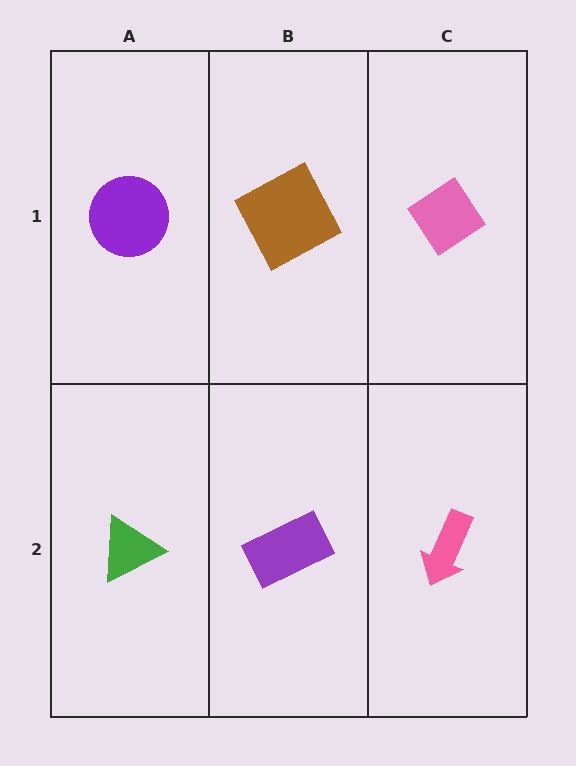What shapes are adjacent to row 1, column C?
A pink arrow (row 2, column C), a brown square (row 1, column B).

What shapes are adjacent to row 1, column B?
A purple rectangle (row 2, column B), a purple circle (row 1, column A), a pink diamond (row 1, column C).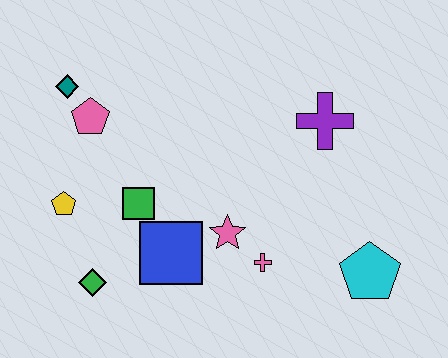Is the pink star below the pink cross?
No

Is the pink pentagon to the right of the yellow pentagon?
Yes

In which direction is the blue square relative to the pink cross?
The blue square is to the left of the pink cross.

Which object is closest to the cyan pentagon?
The pink cross is closest to the cyan pentagon.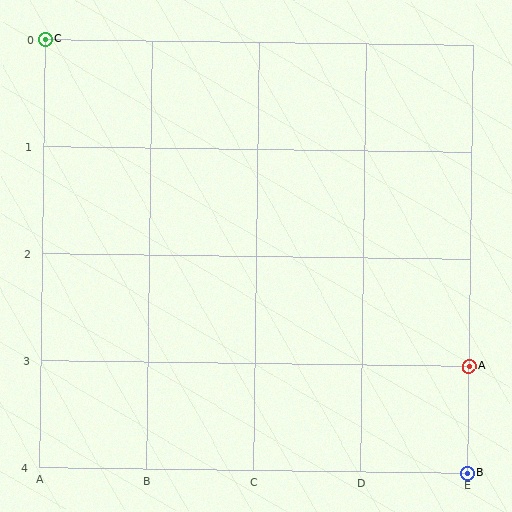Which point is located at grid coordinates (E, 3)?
Point A is at (E, 3).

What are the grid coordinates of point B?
Point B is at grid coordinates (E, 4).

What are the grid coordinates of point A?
Point A is at grid coordinates (E, 3).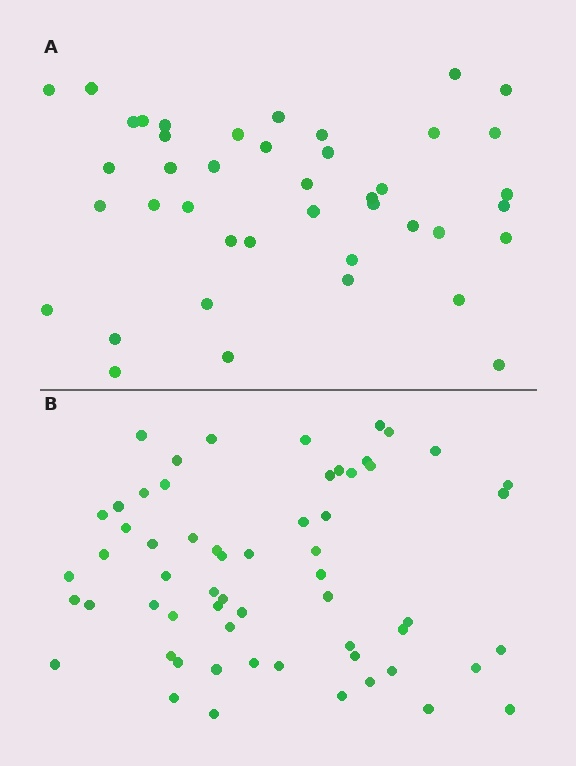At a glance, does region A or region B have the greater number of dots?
Region B (the bottom region) has more dots.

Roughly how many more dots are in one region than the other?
Region B has approximately 20 more dots than region A.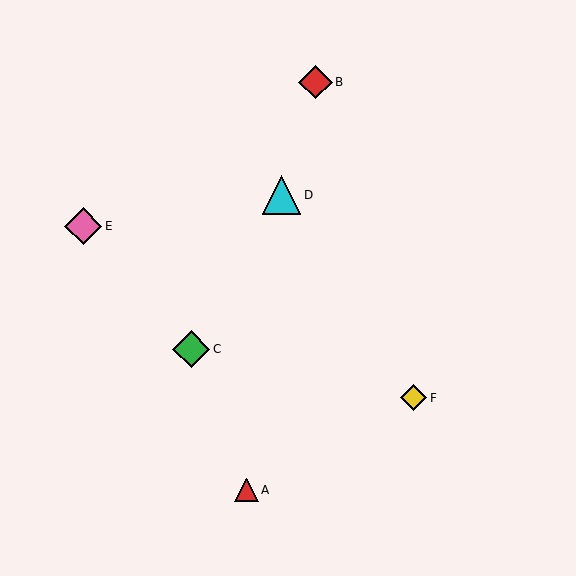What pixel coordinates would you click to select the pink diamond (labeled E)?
Click at (83, 226) to select the pink diamond E.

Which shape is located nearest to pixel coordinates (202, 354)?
The green diamond (labeled C) at (191, 349) is nearest to that location.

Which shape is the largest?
The cyan triangle (labeled D) is the largest.